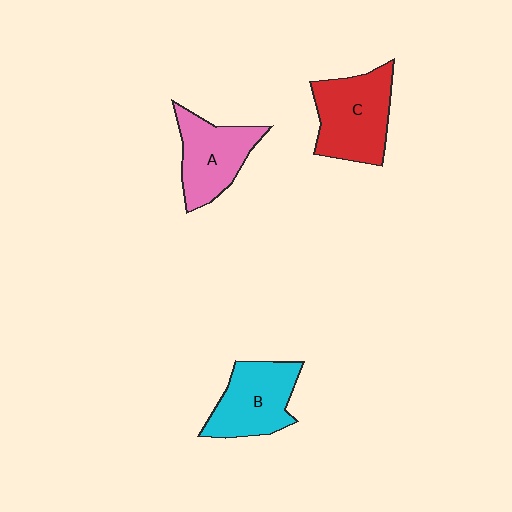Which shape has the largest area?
Shape C (red).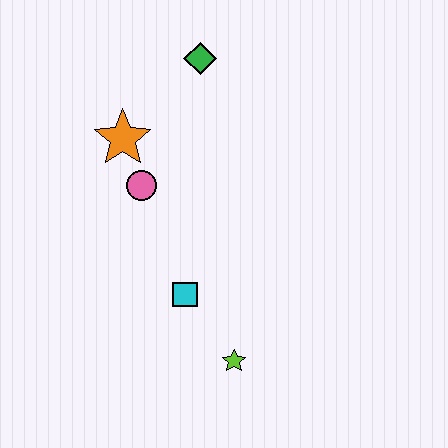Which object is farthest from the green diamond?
The lime star is farthest from the green diamond.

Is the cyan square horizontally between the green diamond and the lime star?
No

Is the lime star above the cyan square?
No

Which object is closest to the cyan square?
The lime star is closest to the cyan square.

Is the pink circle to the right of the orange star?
Yes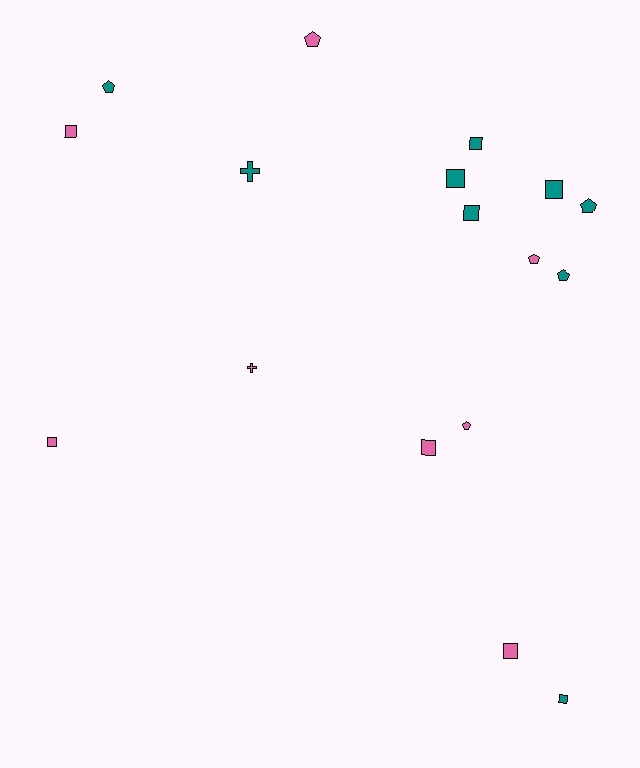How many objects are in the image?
There are 17 objects.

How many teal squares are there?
There are 5 teal squares.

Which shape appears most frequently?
Square, with 9 objects.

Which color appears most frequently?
Teal, with 9 objects.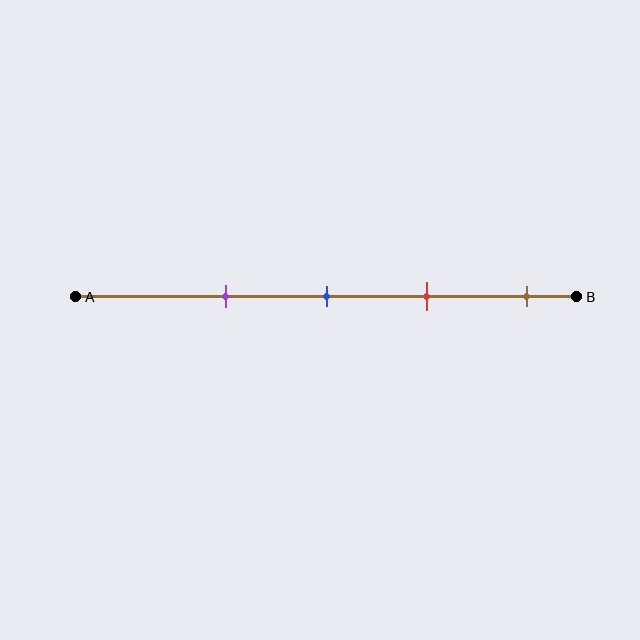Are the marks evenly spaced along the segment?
Yes, the marks are approximately evenly spaced.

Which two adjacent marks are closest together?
The blue and red marks are the closest adjacent pair.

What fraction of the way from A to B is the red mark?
The red mark is approximately 70% (0.7) of the way from A to B.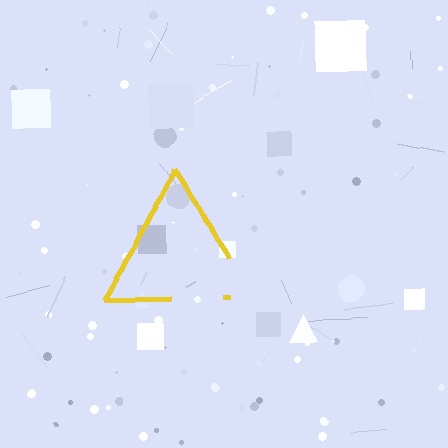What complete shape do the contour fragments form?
The contour fragments form a triangle.